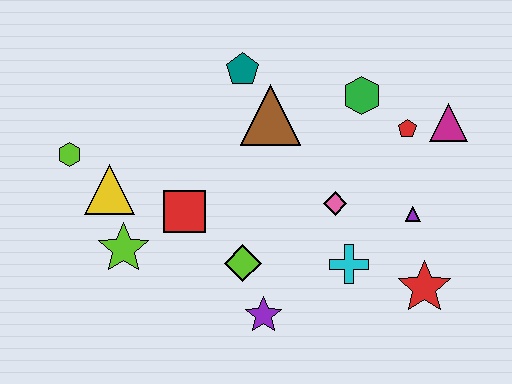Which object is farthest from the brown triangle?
The red star is farthest from the brown triangle.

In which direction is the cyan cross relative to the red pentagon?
The cyan cross is below the red pentagon.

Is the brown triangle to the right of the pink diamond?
No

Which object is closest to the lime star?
The yellow triangle is closest to the lime star.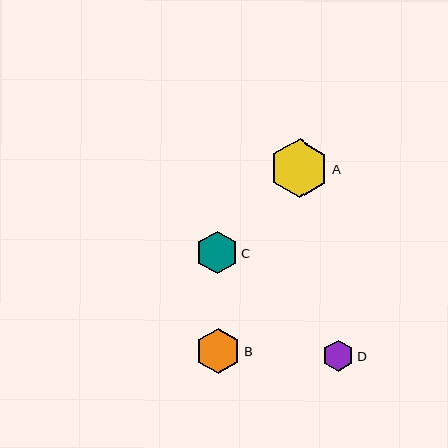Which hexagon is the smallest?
Hexagon D is the smallest with a size of approximately 31 pixels.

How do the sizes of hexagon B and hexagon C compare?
Hexagon B and hexagon C are approximately the same size.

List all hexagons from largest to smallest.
From largest to smallest: A, B, C, D.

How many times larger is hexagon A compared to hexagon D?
Hexagon A is approximately 1.9 times the size of hexagon D.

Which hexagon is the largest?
Hexagon A is the largest with a size of approximately 59 pixels.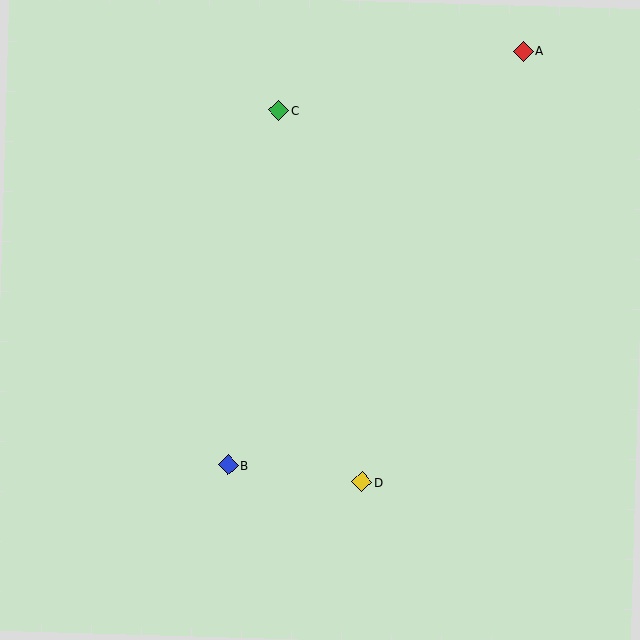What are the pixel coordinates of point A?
Point A is at (523, 51).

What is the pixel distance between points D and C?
The distance between D and C is 381 pixels.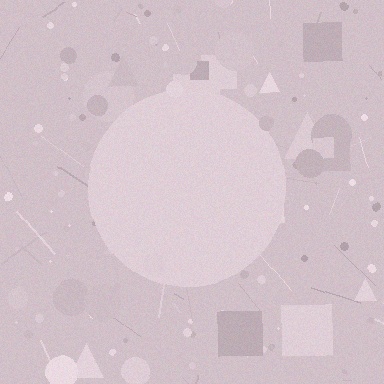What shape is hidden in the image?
A circle is hidden in the image.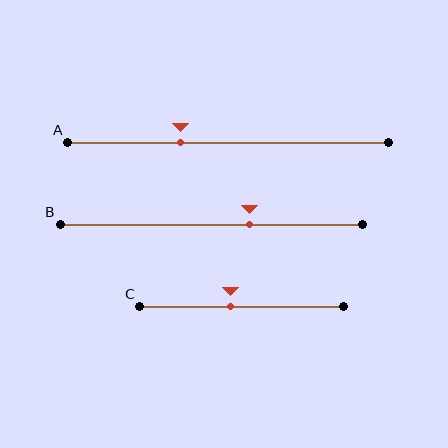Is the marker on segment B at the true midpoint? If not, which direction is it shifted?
No, the marker on segment B is shifted to the right by about 12% of the segment length.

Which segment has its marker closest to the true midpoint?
Segment C has its marker closest to the true midpoint.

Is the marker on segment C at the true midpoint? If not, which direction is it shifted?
No, the marker on segment C is shifted to the left by about 5% of the segment length.